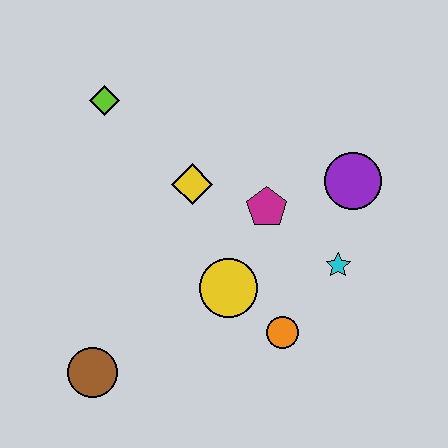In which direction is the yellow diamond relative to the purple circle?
The yellow diamond is to the left of the purple circle.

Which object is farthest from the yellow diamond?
The brown circle is farthest from the yellow diamond.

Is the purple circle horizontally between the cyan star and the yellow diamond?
No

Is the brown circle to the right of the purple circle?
No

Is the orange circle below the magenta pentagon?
Yes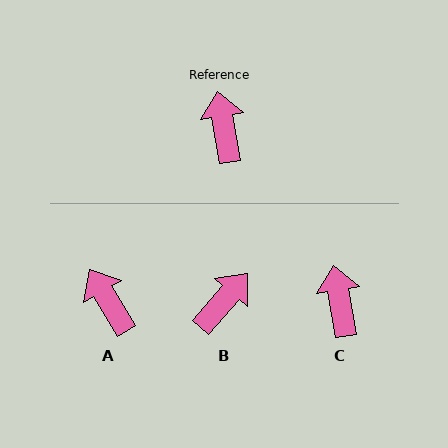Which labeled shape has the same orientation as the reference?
C.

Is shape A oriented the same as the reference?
No, it is off by about 21 degrees.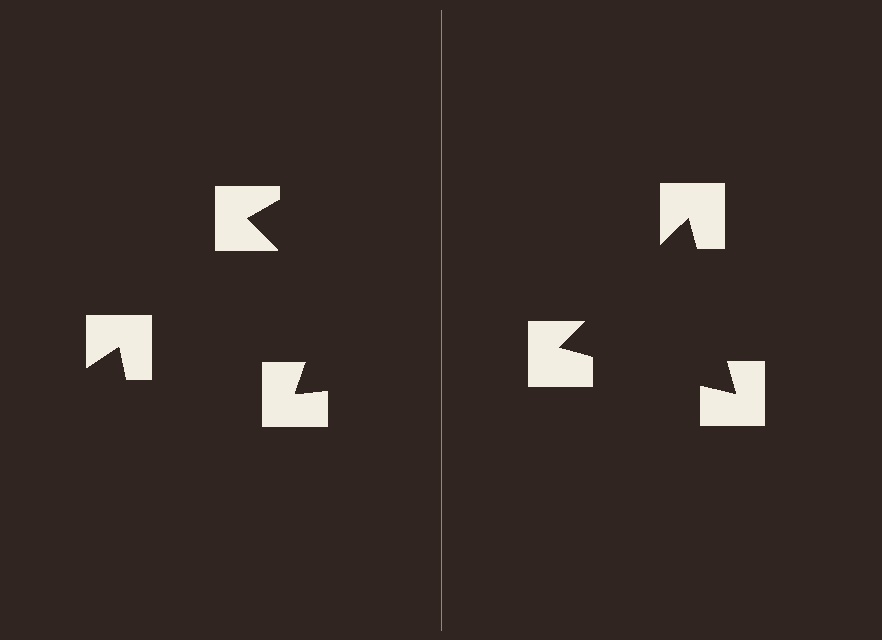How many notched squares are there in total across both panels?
6 — 3 on each side.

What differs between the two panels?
The notched squares are positioned identically on both sides; only the wedge orientations differ. On the right they align to a triangle; on the left they are misaligned.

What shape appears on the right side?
An illusory triangle.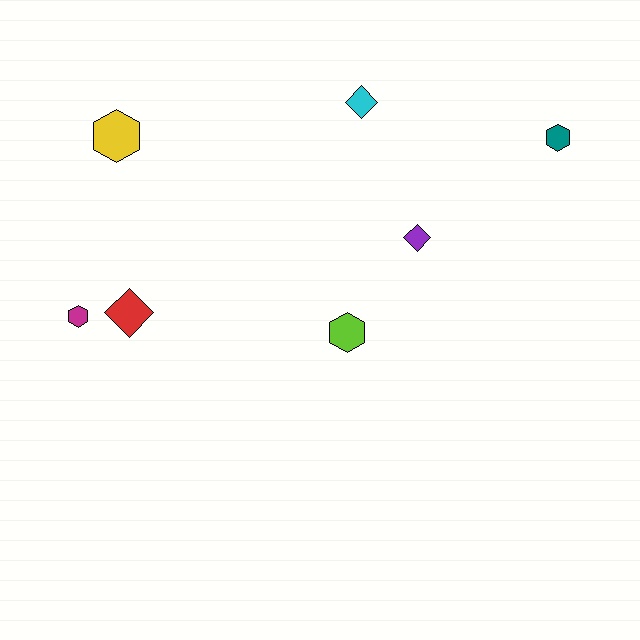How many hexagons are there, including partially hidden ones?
There are 4 hexagons.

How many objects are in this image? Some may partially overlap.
There are 7 objects.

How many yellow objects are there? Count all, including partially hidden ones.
There is 1 yellow object.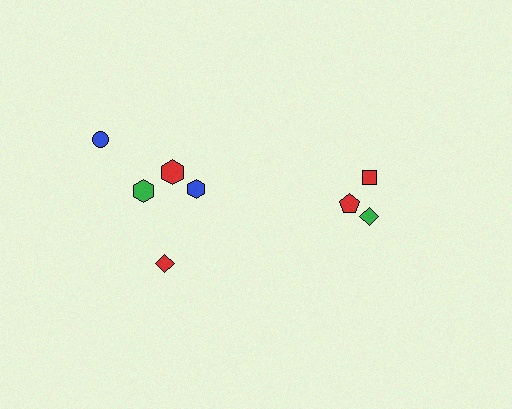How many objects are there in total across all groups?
There are 8 objects.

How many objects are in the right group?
There are 3 objects.